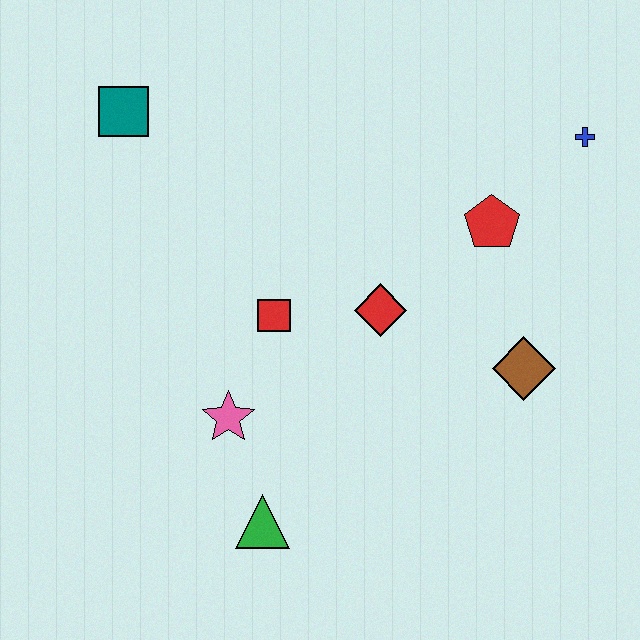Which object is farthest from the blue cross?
The green triangle is farthest from the blue cross.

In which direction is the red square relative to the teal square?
The red square is below the teal square.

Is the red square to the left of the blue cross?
Yes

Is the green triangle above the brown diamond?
No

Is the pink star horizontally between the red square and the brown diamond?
No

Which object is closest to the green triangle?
The pink star is closest to the green triangle.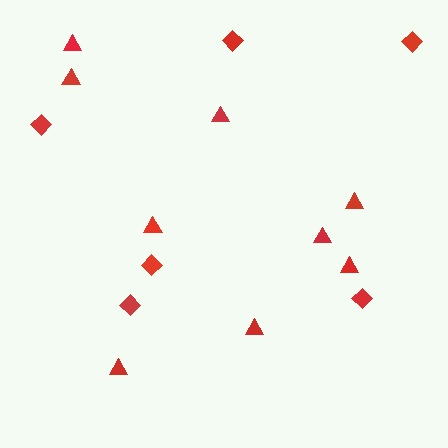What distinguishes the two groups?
There are 2 groups: one group of diamonds (6) and one group of triangles (9).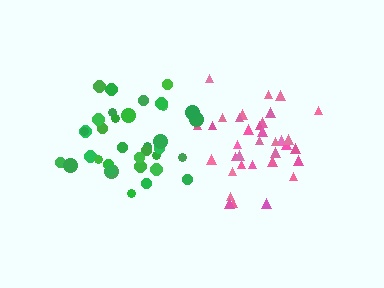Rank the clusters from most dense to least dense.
green, pink.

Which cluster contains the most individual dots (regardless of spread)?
Pink (35).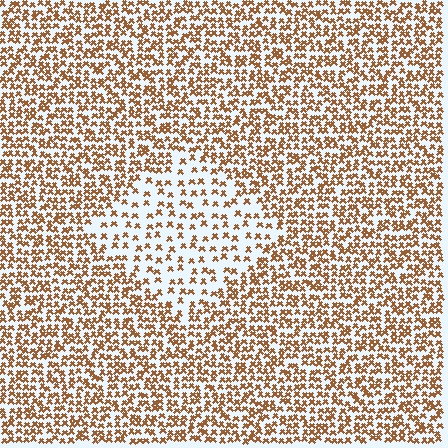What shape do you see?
I see a diamond.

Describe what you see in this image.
The image contains small brown elements arranged at two different densities. A diamond-shaped region is visible where the elements are less densely packed than the surrounding area.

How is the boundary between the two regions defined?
The boundary is defined by a change in element density (approximately 2.1x ratio). All elements are the same color, size, and shape.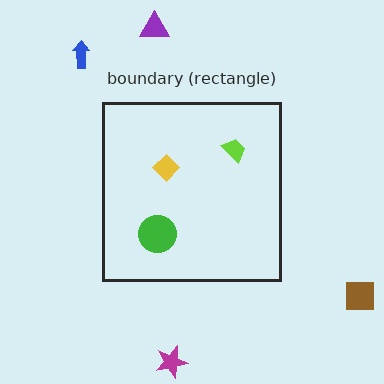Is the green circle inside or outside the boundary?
Inside.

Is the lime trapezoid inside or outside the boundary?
Inside.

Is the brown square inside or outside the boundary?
Outside.